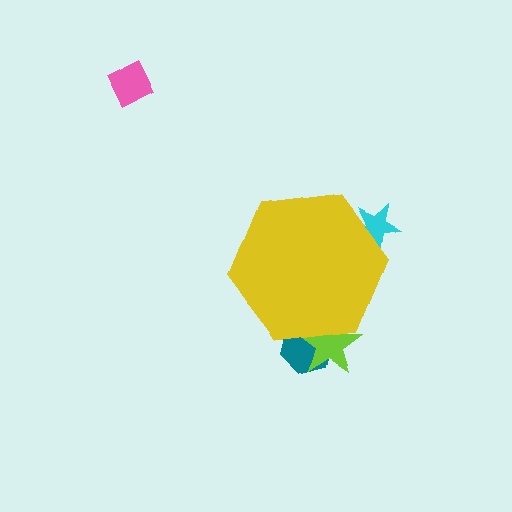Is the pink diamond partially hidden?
No, the pink diamond is fully visible.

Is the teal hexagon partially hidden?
Yes, the teal hexagon is partially hidden behind the yellow hexagon.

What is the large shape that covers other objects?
A yellow hexagon.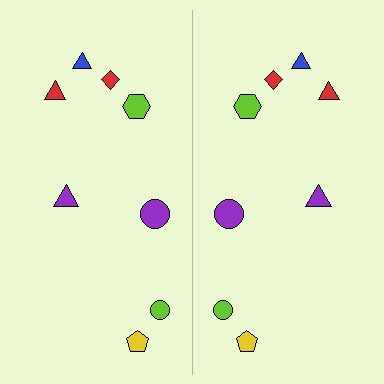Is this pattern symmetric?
Yes, this pattern has bilateral (reflection) symmetry.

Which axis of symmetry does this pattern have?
The pattern has a vertical axis of symmetry running through the center of the image.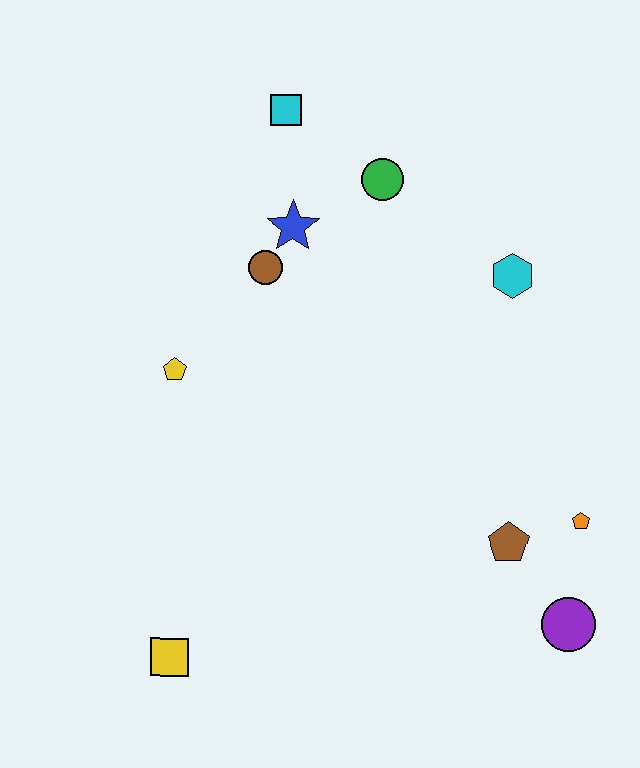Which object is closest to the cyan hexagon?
The green circle is closest to the cyan hexagon.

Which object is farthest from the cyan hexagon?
The yellow square is farthest from the cyan hexagon.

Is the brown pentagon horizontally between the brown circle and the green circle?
No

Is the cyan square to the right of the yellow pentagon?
Yes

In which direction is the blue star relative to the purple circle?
The blue star is above the purple circle.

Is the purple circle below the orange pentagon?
Yes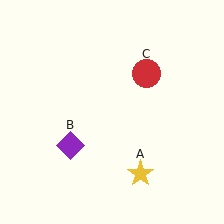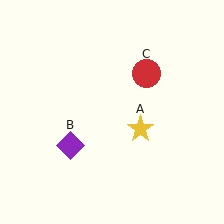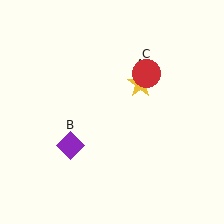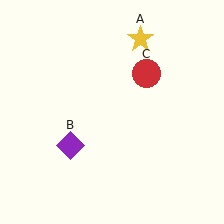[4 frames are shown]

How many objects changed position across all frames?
1 object changed position: yellow star (object A).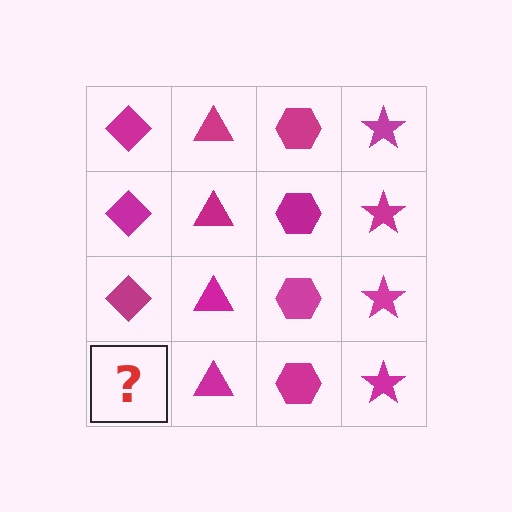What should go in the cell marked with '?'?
The missing cell should contain a magenta diamond.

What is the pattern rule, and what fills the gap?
The rule is that each column has a consistent shape. The gap should be filled with a magenta diamond.